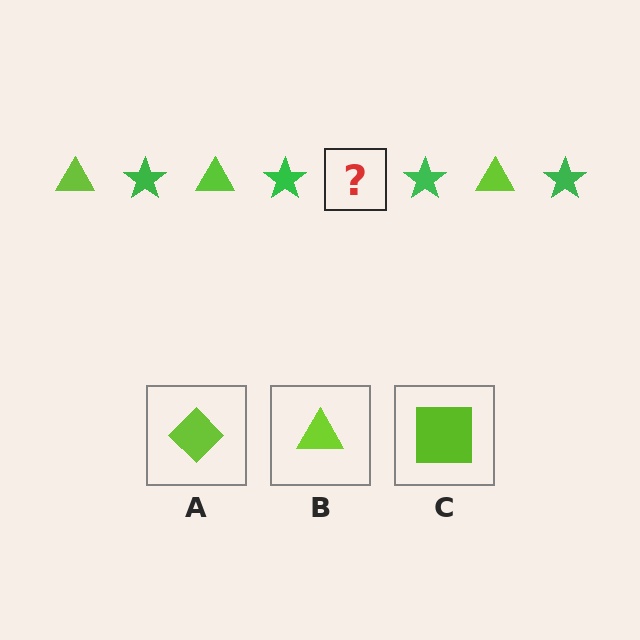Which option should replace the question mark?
Option B.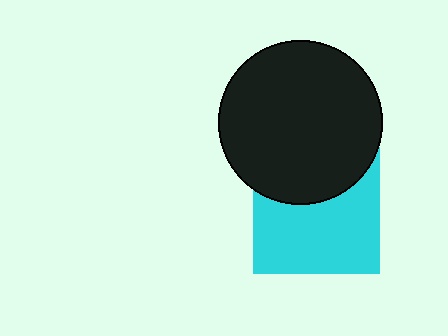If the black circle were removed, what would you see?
You would see the complete cyan square.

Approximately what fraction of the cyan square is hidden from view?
Roughly 37% of the cyan square is hidden behind the black circle.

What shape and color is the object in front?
The object in front is a black circle.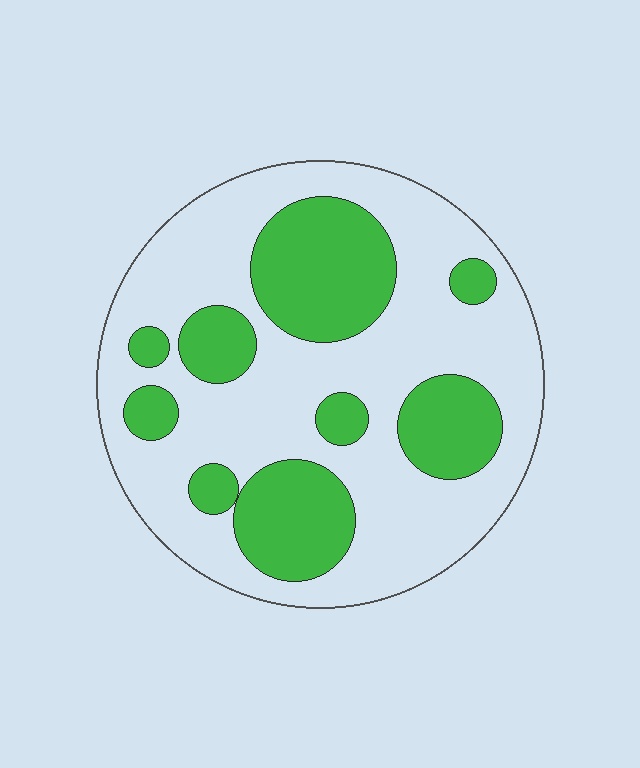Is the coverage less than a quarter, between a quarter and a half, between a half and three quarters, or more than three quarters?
Between a quarter and a half.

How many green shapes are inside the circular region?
9.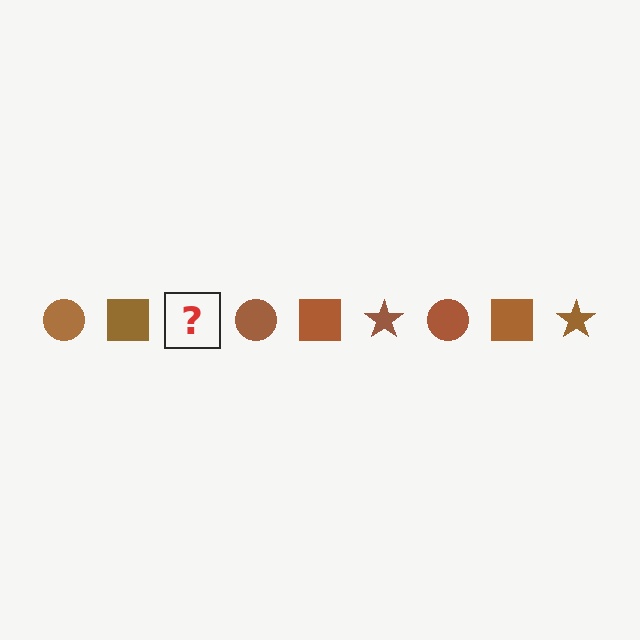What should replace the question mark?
The question mark should be replaced with a brown star.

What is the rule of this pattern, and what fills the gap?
The rule is that the pattern cycles through circle, square, star shapes in brown. The gap should be filled with a brown star.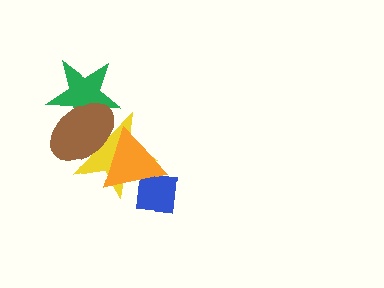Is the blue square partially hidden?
Yes, it is partially covered by another shape.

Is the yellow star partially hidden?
Yes, it is partially covered by another shape.